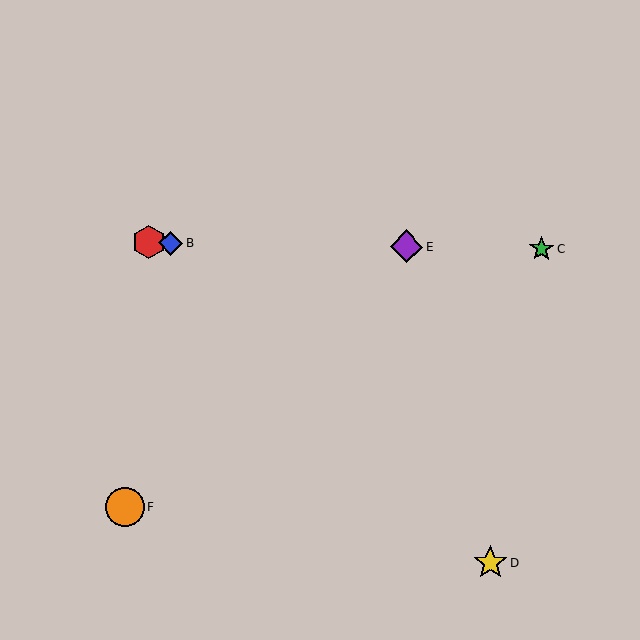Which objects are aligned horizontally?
Objects A, B, C, E are aligned horizontally.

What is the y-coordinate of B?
Object B is at y≈243.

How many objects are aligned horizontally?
4 objects (A, B, C, E) are aligned horizontally.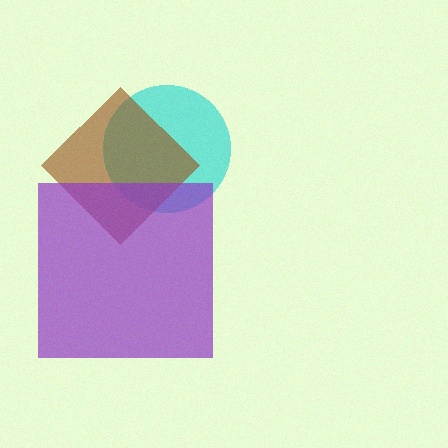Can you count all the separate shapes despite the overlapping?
Yes, there are 3 separate shapes.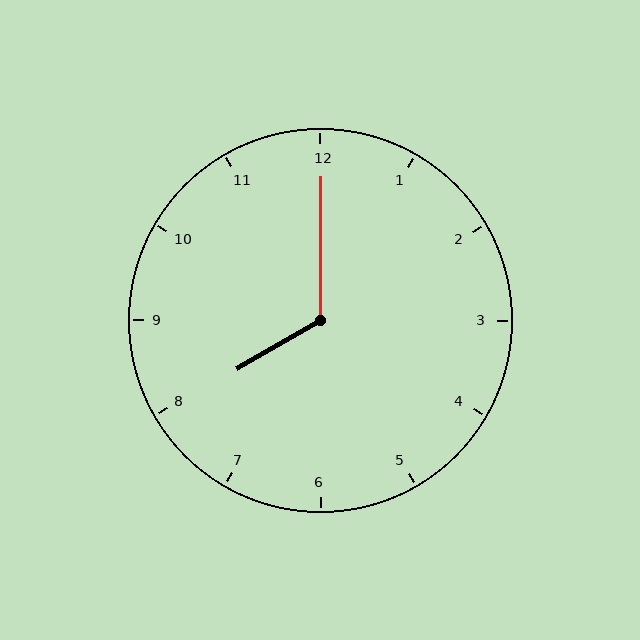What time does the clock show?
8:00.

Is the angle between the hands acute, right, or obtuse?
It is obtuse.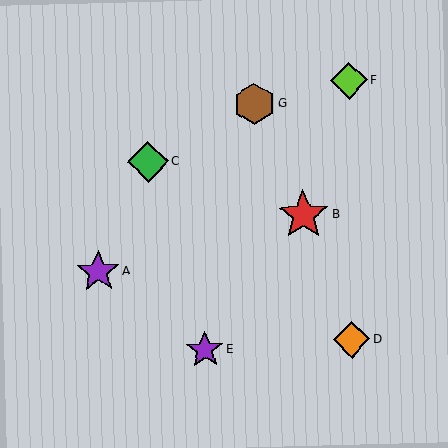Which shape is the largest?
The red star (labeled B) is the largest.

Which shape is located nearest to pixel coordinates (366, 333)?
The orange diamond (labeled D) at (352, 340) is nearest to that location.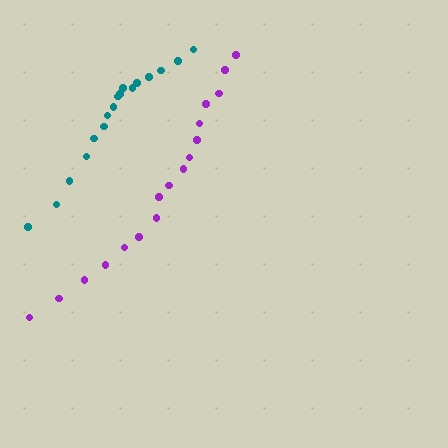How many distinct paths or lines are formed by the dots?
There are 2 distinct paths.